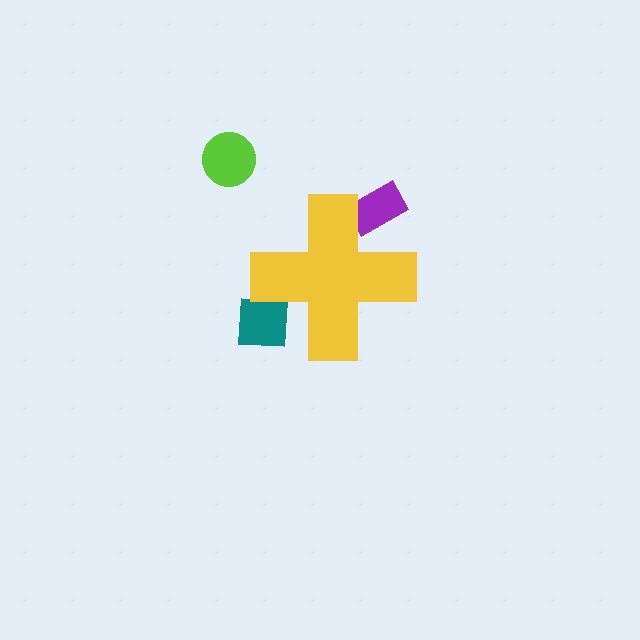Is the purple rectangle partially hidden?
Yes, the purple rectangle is partially hidden behind the yellow cross.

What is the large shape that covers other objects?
A yellow cross.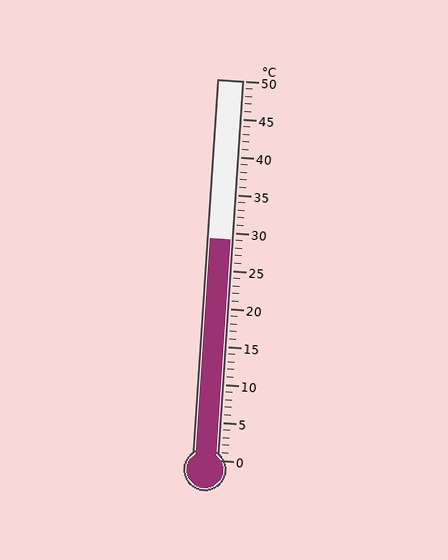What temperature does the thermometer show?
The thermometer shows approximately 29°C.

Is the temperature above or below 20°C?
The temperature is above 20°C.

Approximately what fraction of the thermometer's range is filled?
The thermometer is filled to approximately 60% of its range.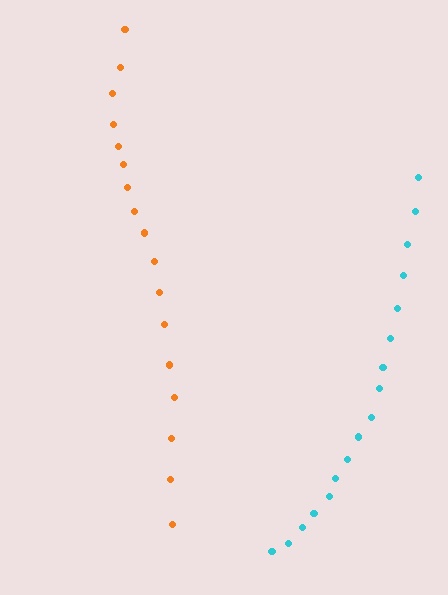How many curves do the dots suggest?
There are 2 distinct paths.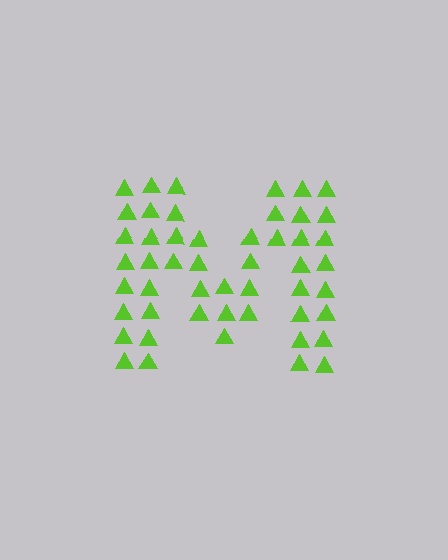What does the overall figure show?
The overall figure shows the letter M.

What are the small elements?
The small elements are triangles.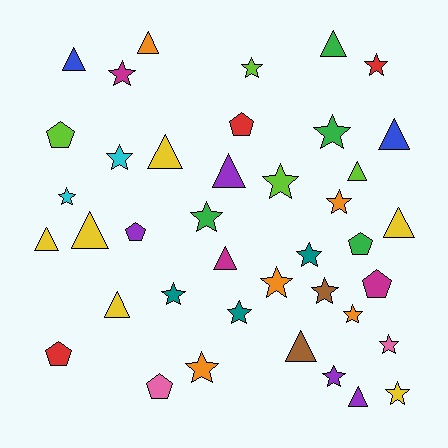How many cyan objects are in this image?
There are 2 cyan objects.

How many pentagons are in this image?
There are 7 pentagons.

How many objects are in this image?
There are 40 objects.